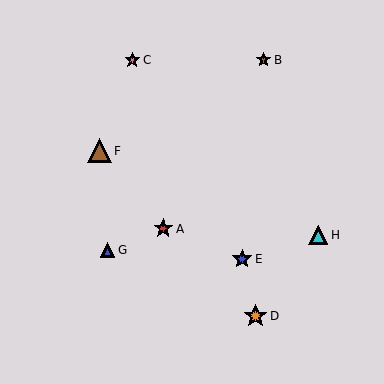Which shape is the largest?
The brown triangle (labeled F) is the largest.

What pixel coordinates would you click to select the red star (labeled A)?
Click at (163, 229) to select the red star A.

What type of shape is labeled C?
Shape C is a pink star.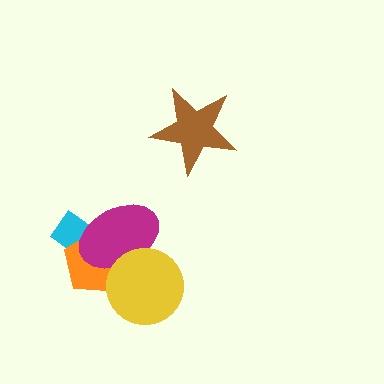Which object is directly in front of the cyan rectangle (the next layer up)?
The orange pentagon is directly in front of the cyan rectangle.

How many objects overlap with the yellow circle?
2 objects overlap with the yellow circle.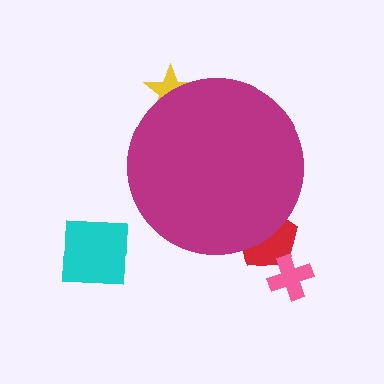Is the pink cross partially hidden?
No, the pink cross is fully visible.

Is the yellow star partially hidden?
Yes, the yellow star is partially hidden behind the magenta circle.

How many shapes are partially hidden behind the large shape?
2 shapes are partially hidden.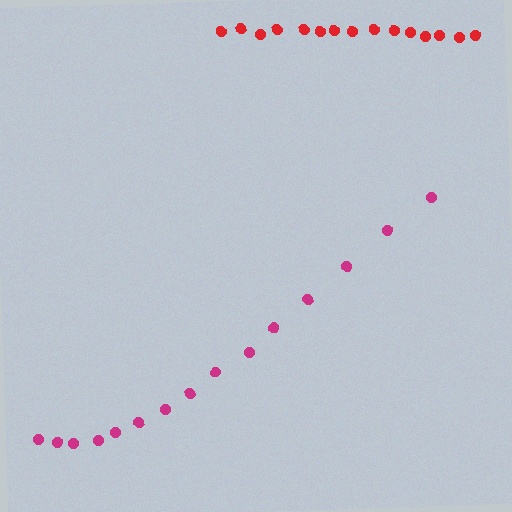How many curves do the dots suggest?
There are 2 distinct paths.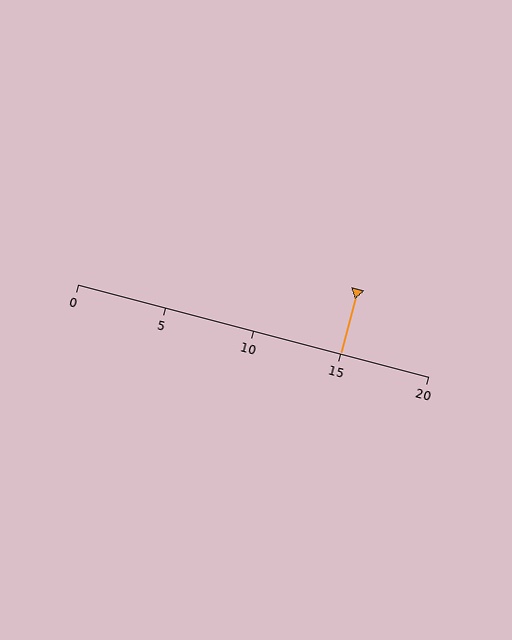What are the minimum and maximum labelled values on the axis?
The axis runs from 0 to 20.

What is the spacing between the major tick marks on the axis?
The major ticks are spaced 5 apart.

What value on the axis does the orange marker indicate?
The marker indicates approximately 15.